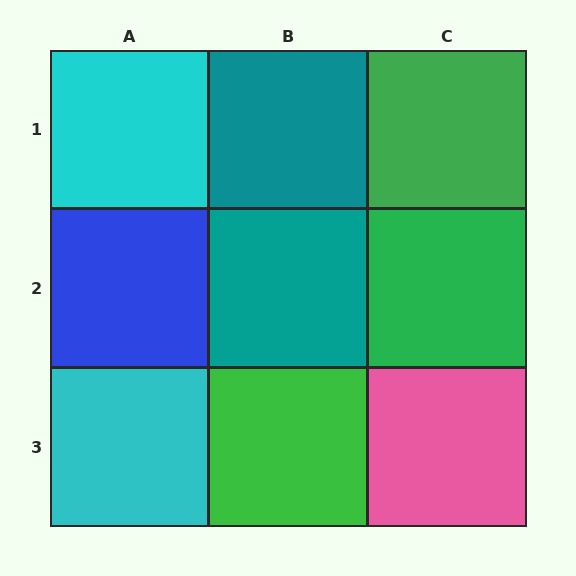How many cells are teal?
2 cells are teal.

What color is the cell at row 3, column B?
Green.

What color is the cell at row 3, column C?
Pink.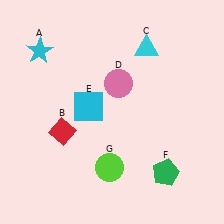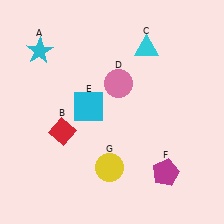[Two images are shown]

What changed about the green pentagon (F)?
In Image 1, F is green. In Image 2, it changed to magenta.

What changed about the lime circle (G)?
In Image 1, G is lime. In Image 2, it changed to yellow.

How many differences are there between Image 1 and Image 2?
There are 2 differences between the two images.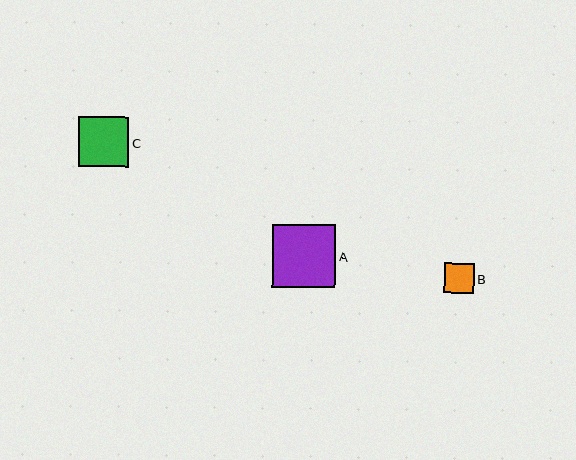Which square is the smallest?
Square B is the smallest with a size of approximately 30 pixels.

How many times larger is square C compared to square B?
Square C is approximately 1.7 times the size of square B.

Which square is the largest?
Square A is the largest with a size of approximately 63 pixels.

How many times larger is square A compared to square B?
Square A is approximately 2.1 times the size of square B.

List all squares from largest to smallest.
From largest to smallest: A, C, B.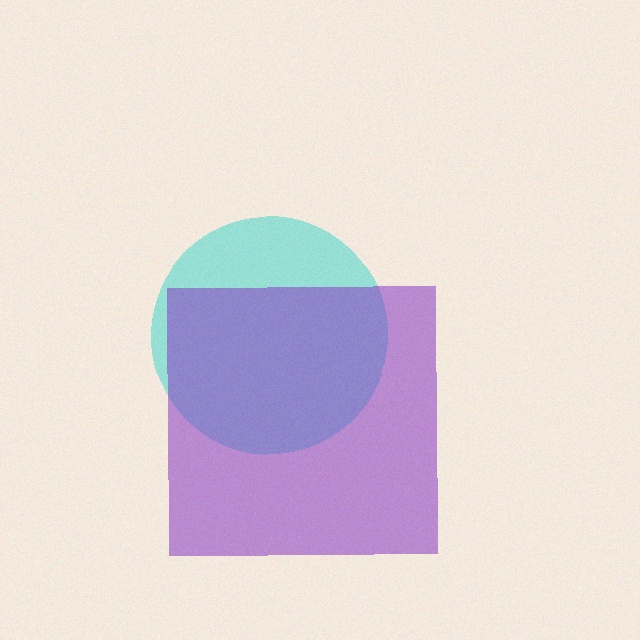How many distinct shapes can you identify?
There are 2 distinct shapes: a cyan circle, a purple square.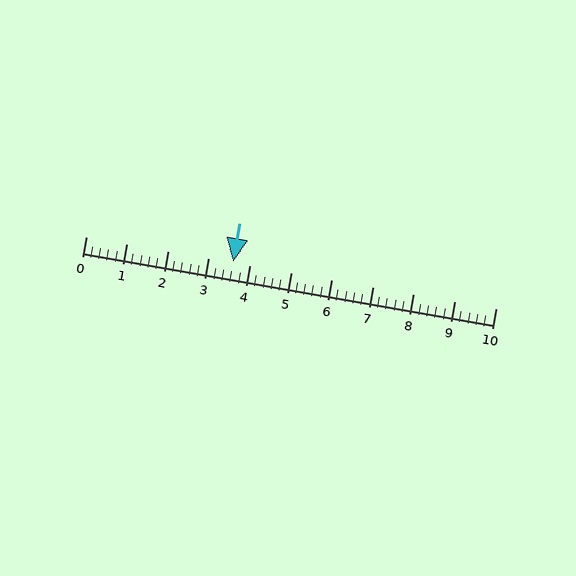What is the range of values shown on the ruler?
The ruler shows values from 0 to 10.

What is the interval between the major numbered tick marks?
The major tick marks are spaced 1 units apart.